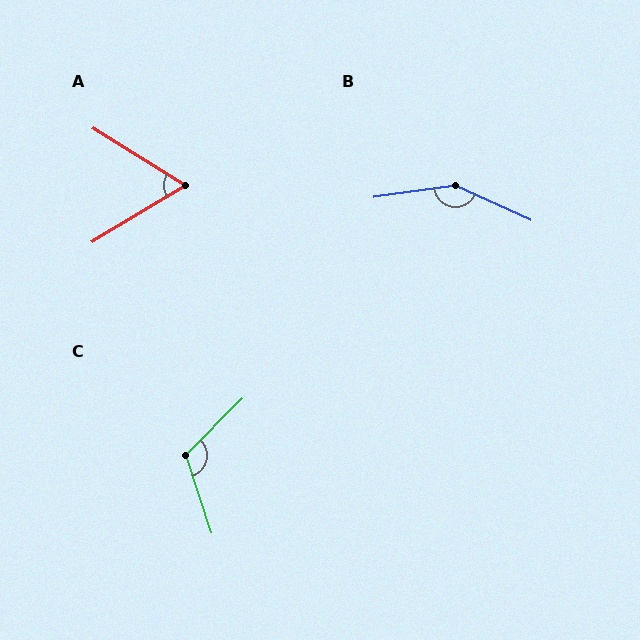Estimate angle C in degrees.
Approximately 117 degrees.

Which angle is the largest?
B, at approximately 147 degrees.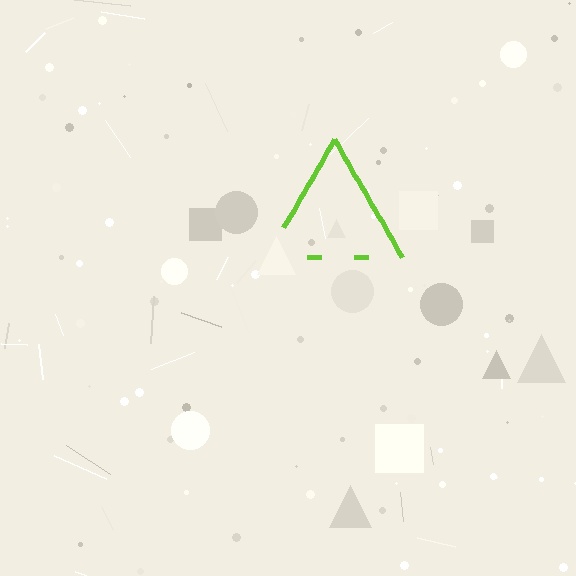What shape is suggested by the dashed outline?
The dashed outline suggests a triangle.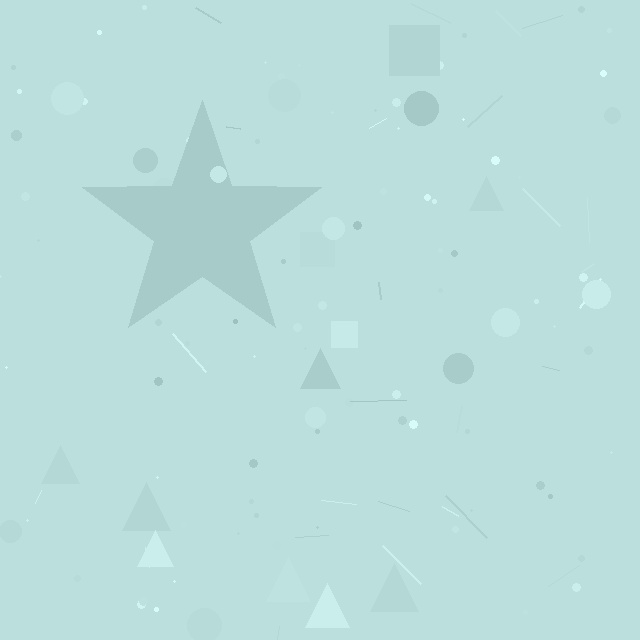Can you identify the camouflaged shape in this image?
The camouflaged shape is a star.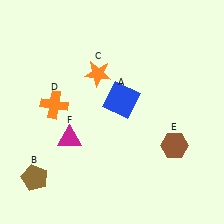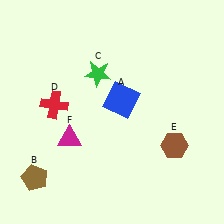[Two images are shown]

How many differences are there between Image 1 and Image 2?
There are 2 differences between the two images.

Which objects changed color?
C changed from orange to green. D changed from orange to red.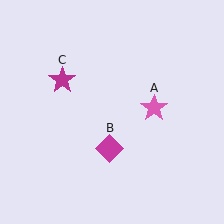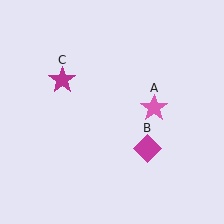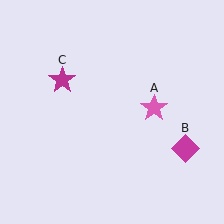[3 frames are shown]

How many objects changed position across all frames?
1 object changed position: magenta diamond (object B).